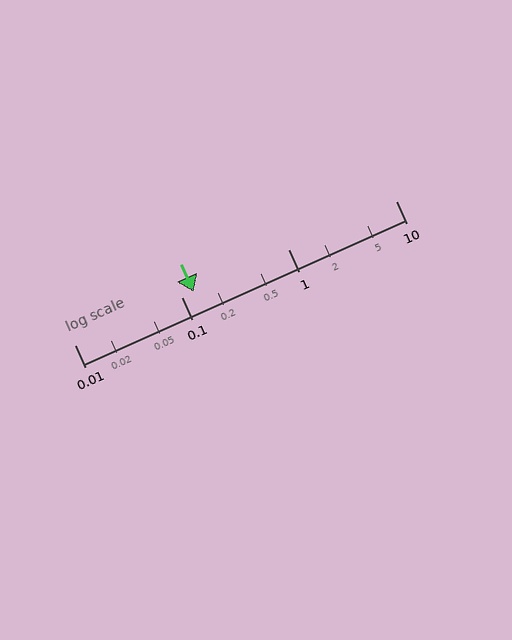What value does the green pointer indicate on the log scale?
The pointer indicates approximately 0.13.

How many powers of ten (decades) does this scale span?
The scale spans 3 decades, from 0.01 to 10.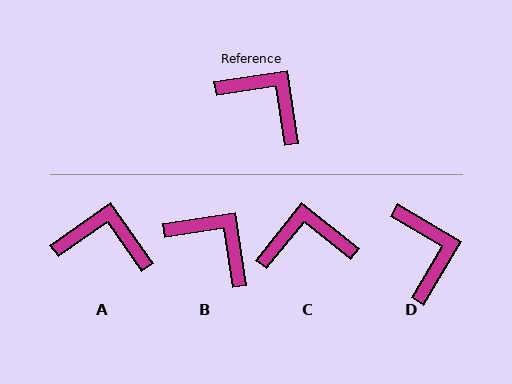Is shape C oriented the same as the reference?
No, it is off by about 43 degrees.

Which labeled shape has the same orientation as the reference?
B.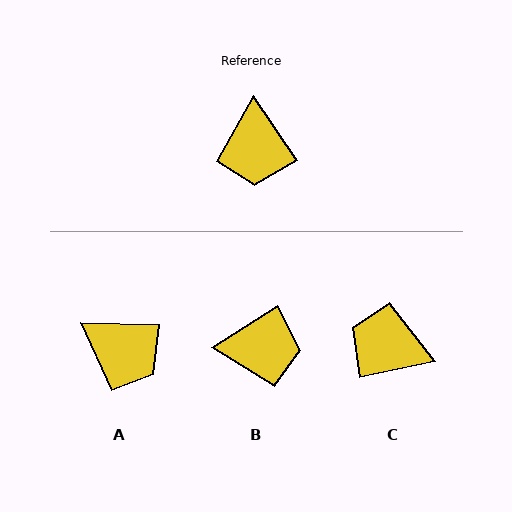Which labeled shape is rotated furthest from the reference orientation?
C, about 112 degrees away.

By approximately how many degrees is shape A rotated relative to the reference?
Approximately 54 degrees counter-clockwise.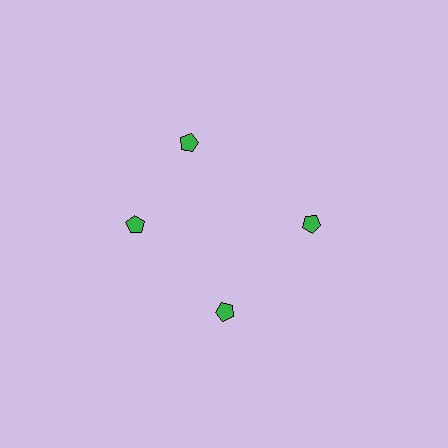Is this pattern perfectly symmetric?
No. The 4 green pentagons are arranged in a ring, but one element near the 12 o'clock position is rotated out of alignment along the ring, breaking the 4-fold rotational symmetry.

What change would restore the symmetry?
The symmetry would be restored by rotating it back into even spacing with its neighbors so that all 4 pentagons sit at equal angles and equal distance from the center.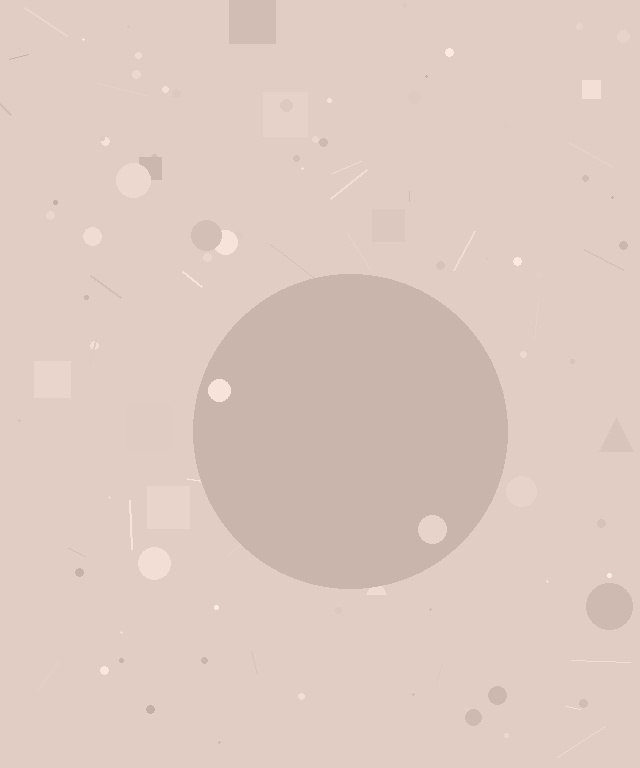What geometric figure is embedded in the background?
A circle is embedded in the background.